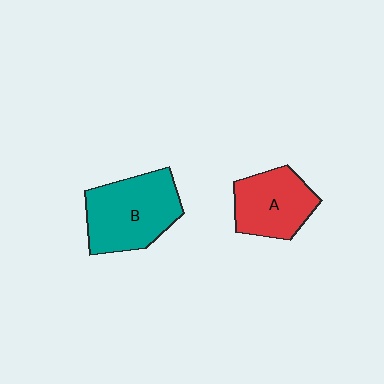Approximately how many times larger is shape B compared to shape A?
Approximately 1.3 times.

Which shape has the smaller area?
Shape A (red).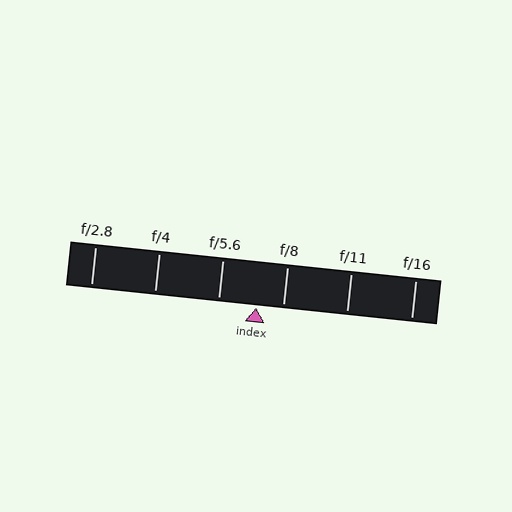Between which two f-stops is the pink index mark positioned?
The index mark is between f/5.6 and f/8.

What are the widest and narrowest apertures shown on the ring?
The widest aperture shown is f/2.8 and the narrowest is f/16.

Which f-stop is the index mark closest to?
The index mark is closest to f/8.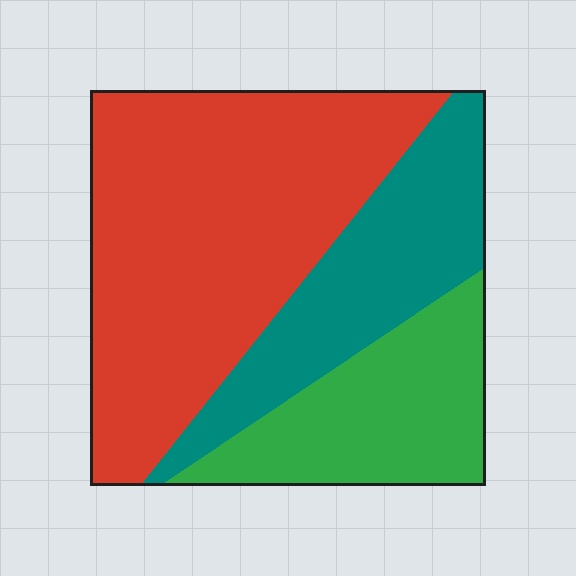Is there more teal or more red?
Red.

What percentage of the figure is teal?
Teal covers 25% of the figure.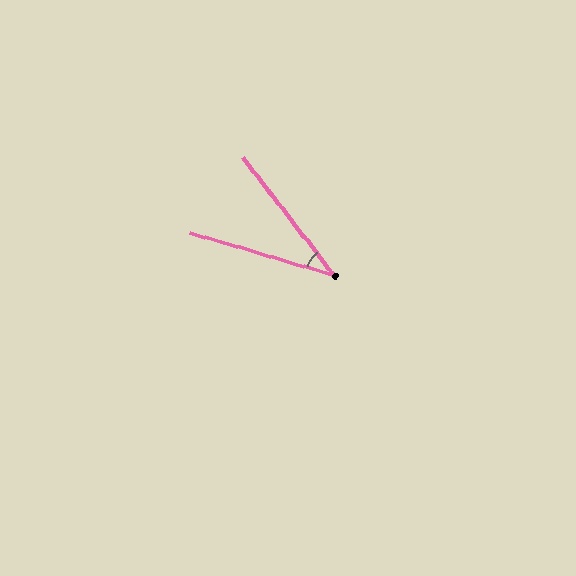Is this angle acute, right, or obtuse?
It is acute.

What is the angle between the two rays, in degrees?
Approximately 36 degrees.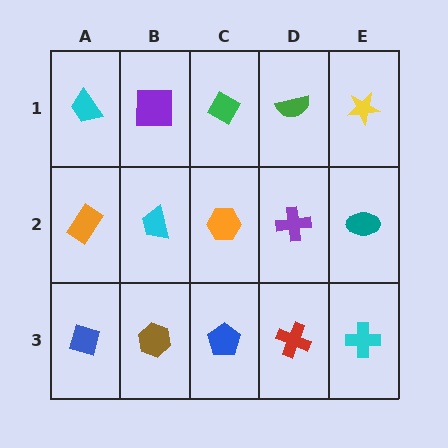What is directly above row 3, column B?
A cyan trapezoid.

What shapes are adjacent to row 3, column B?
A cyan trapezoid (row 2, column B), a blue diamond (row 3, column A), a blue pentagon (row 3, column C).